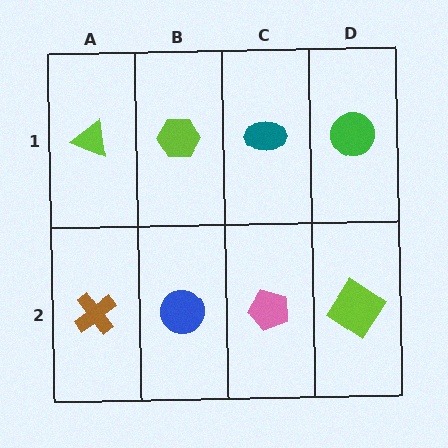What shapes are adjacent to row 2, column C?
A teal ellipse (row 1, column C), a blue circle (row 2, column B), a lime diamond (row 2, column D).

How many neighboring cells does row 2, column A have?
2.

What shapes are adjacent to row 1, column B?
A blue circle (row 2, column B), a lime triangle (row 1, column A), a teal ellipse (row 1, column C).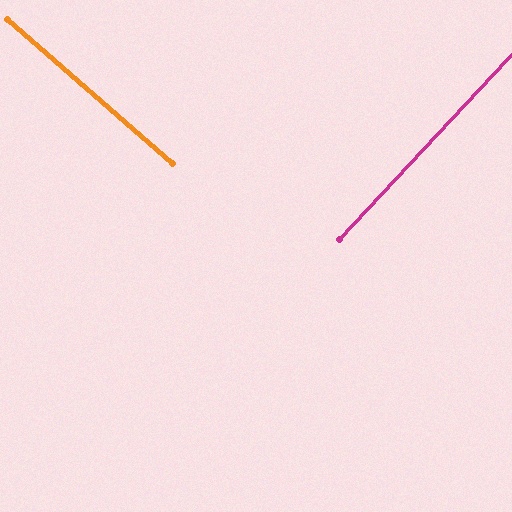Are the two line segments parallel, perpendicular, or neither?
Perpendicular — they meet at approximately 88°.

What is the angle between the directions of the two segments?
Approximately 88 degrees.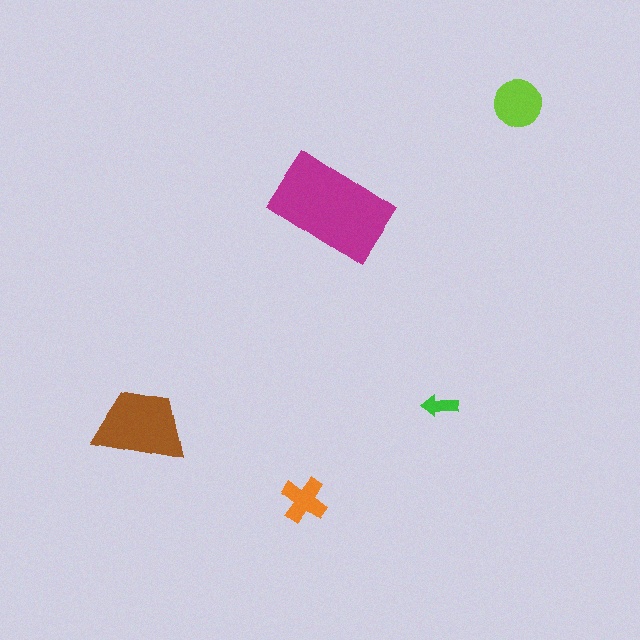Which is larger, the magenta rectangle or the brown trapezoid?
The magenta rectangle.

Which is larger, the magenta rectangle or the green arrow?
The magenta rectangle.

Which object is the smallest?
The green arrow.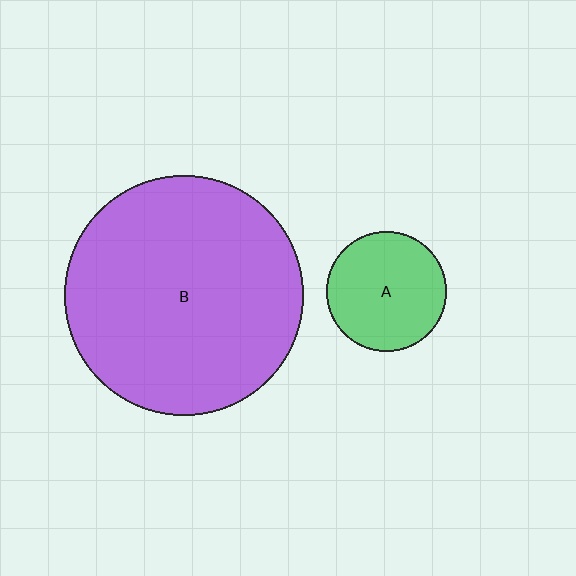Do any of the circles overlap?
No, none of the circles overlap.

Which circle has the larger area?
Circle B (purple).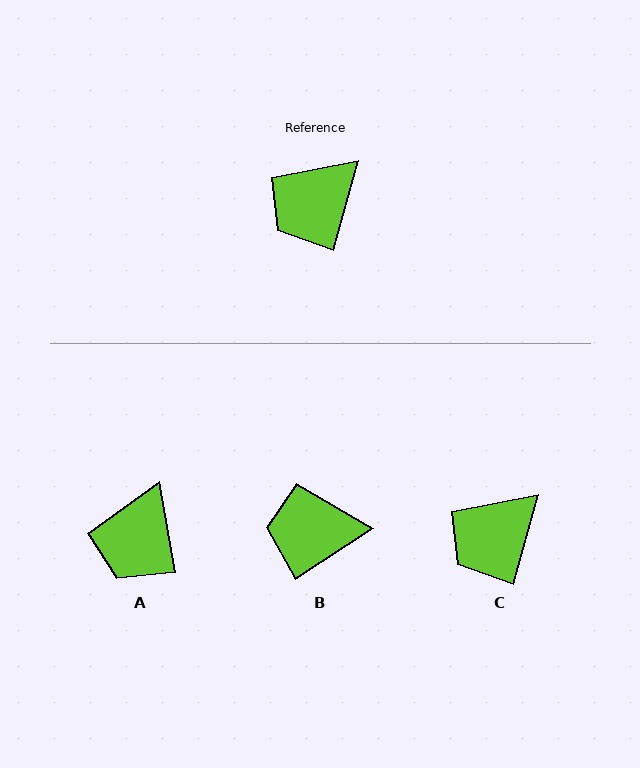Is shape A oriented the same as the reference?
No, it is off by about 25 degrees.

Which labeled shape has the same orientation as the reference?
C.